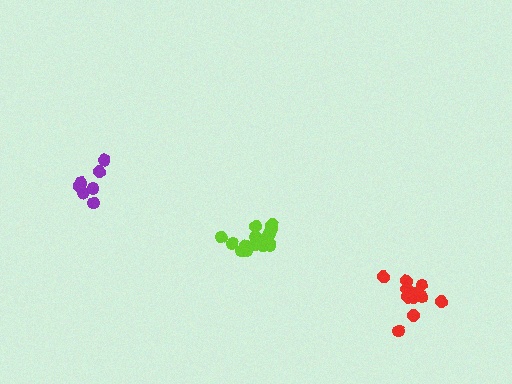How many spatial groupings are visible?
There are 3 spatial groupings.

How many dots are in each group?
Group 1: 14 dots, Group 2: 9 dots, Group 3: 12 dots (35 total).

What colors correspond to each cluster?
The clusters are colored: lime, purple, red.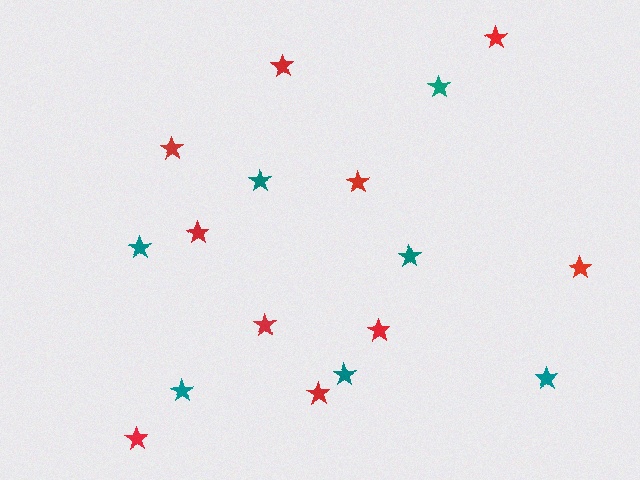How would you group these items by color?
There are 2 groups: one group of teal stars (7) and one group of red stars (10).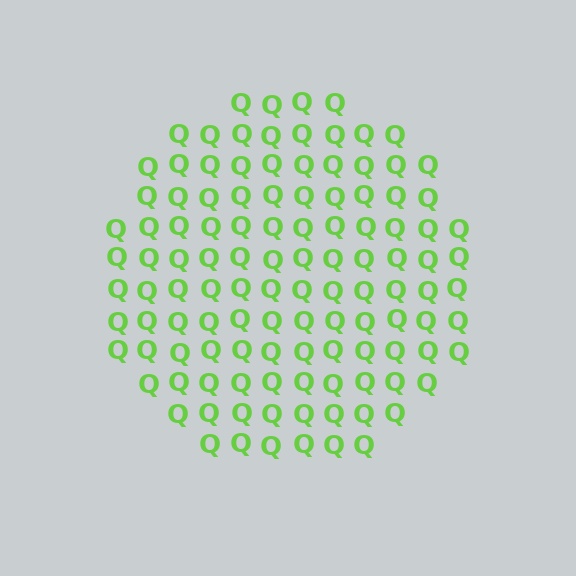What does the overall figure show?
The overall figure shows a circle.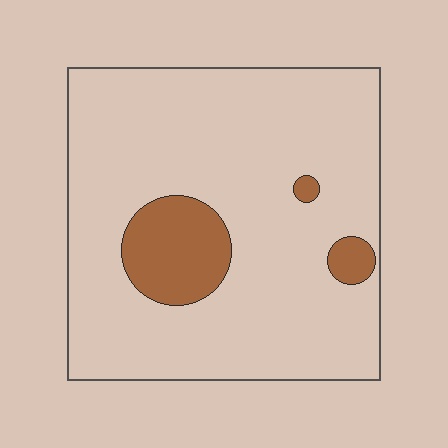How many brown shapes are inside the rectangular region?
3.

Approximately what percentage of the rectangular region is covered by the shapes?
Approximately 10%.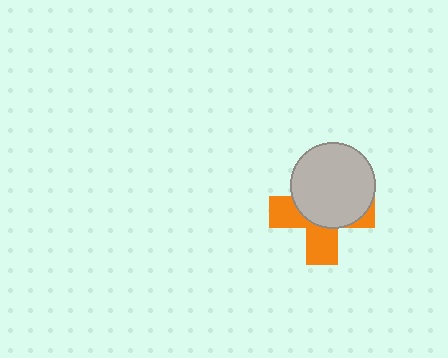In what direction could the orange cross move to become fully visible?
The orange cross could move toward the lower-left. That would shift it out from behind the light gray circle entirely.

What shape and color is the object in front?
The object in front is a light gray circle.